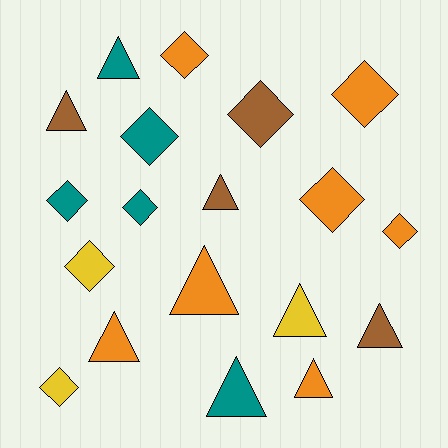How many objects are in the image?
There are 19 objects.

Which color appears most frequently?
Orange, with 7 objects.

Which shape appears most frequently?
Diamond, with 10 objects.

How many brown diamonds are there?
There is 1 brown diamond.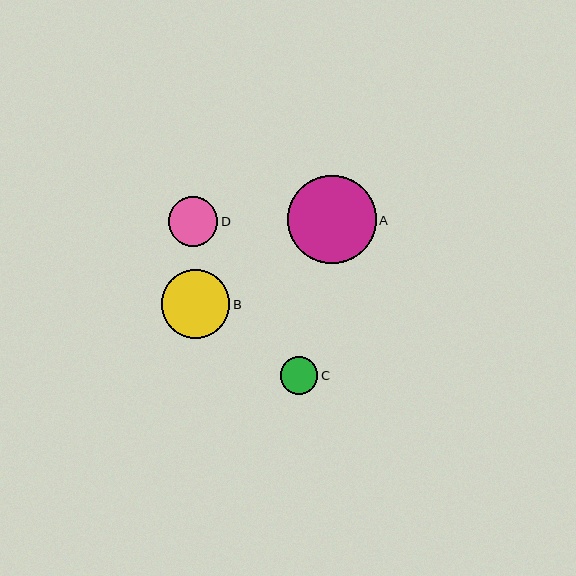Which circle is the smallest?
Circle C is the smallest with a size of approximately 38 pixels.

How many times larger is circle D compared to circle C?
Circle D is approximately 1.3 times the size of circle C.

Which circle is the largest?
Circle A is the largest with a size of approximately 89 pixels.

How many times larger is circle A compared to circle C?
Circle A is approximately 2.4 times the size of circle C.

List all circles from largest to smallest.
From largest to smallest: A, B, D, C.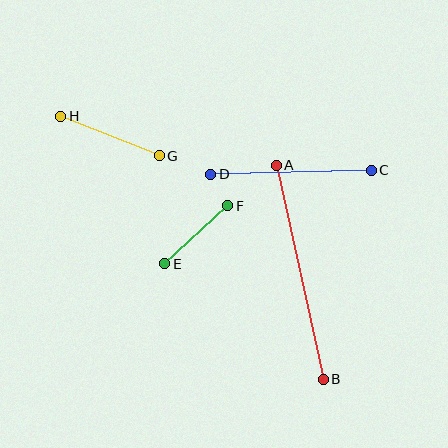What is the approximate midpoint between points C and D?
The midpoint is at approximately (291, 172) pixels.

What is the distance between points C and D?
The distance is approximately 160 pixels.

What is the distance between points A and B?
The distance is approximately 219 pixels.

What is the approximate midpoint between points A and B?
The midpoint is at approximately (300, 272) pixels.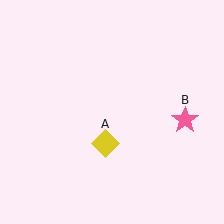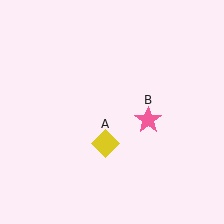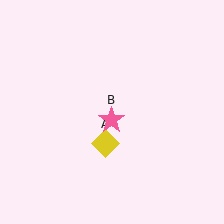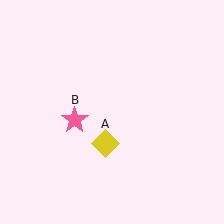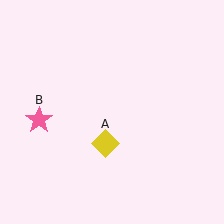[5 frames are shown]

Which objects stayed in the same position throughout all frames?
Yellow diamond (object A) remained stationary.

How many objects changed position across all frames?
1 object changed position: pink star (object B).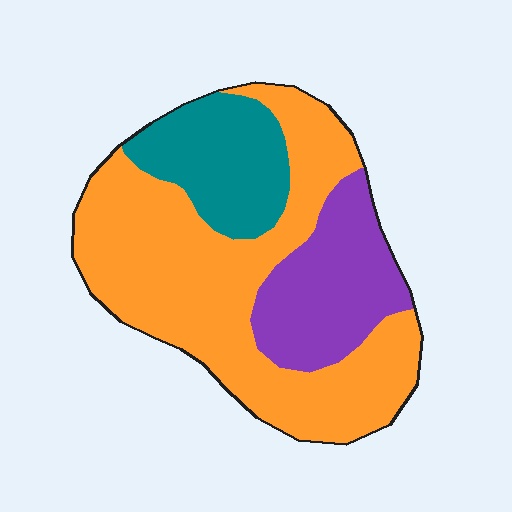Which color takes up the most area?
Orange, at roughly 60%.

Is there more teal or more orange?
Orange.